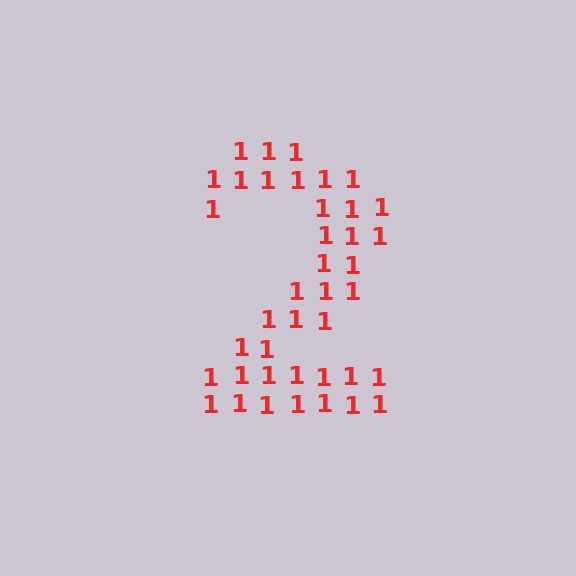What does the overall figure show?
The overall figure shows the digit 2.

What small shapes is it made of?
It is made of small digit 1's.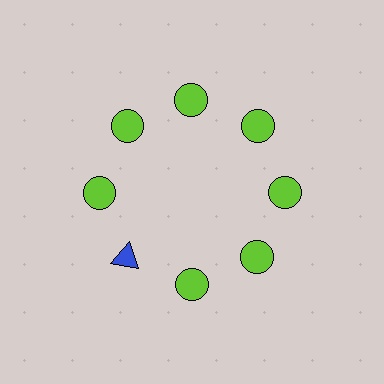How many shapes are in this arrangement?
There are 8 shapes arranged in a ring pattern.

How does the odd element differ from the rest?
It differs in both color (blue instead of lime) and shape (triangle instead of circle).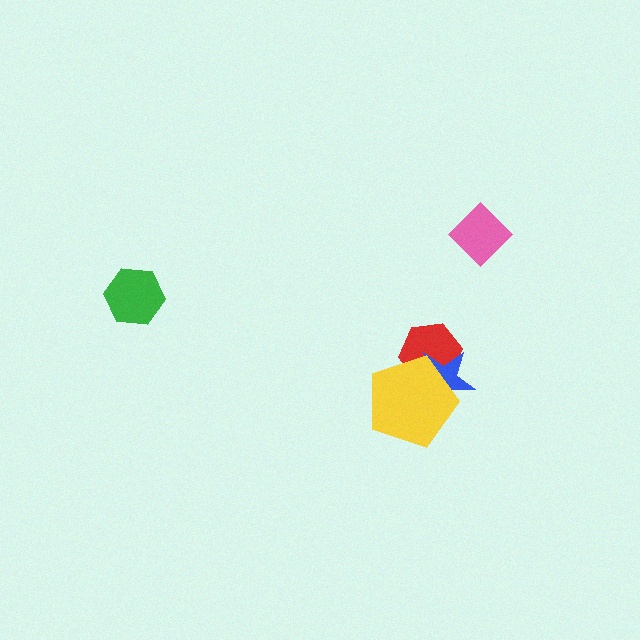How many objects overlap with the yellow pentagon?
2 objects overlap with the yellow pentagon.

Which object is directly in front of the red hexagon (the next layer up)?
The blue star is directly in front of the red hexagon.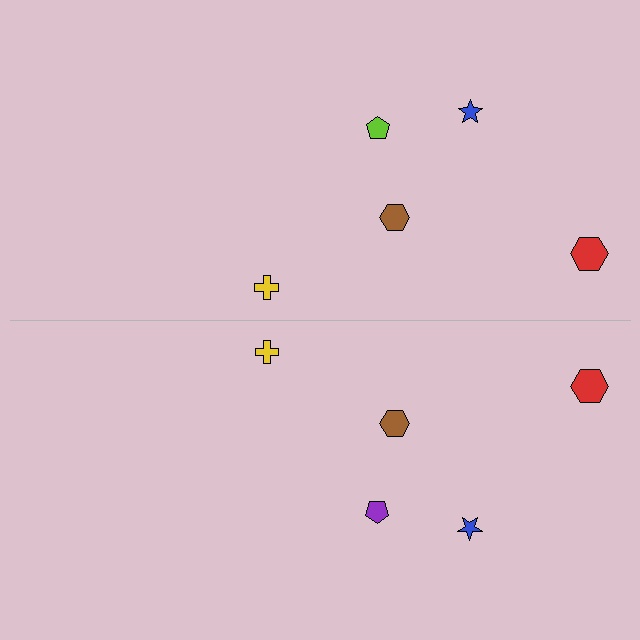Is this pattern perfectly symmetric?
No, the pattern is not perfectly symmetric. The purple pentagon on the bottom side breaks the symmetry — its mirror counterpart is lime.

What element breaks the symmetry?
The purple pentagon on the bottom side breaks the symmetry — its mirror counterpart is lime.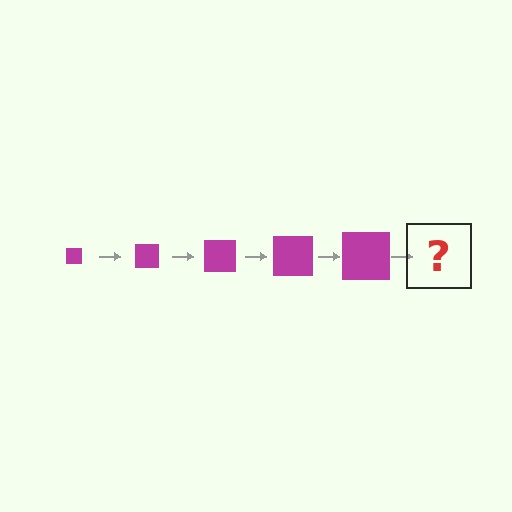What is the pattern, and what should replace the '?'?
The pattern is that the square gets progressively larger each step. The '?' should be a magenta square, larger than the previous one.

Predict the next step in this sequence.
The next step is a magenta square, larger than the previous one.